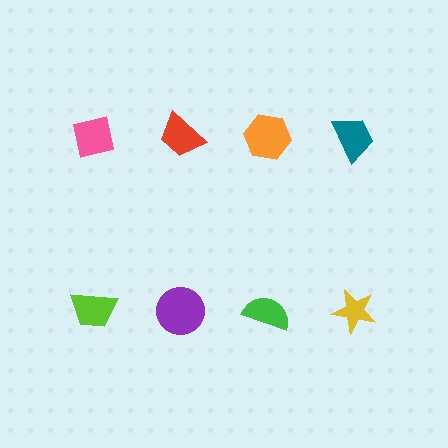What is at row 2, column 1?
A lime trapezoid.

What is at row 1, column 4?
A teal trapezoid.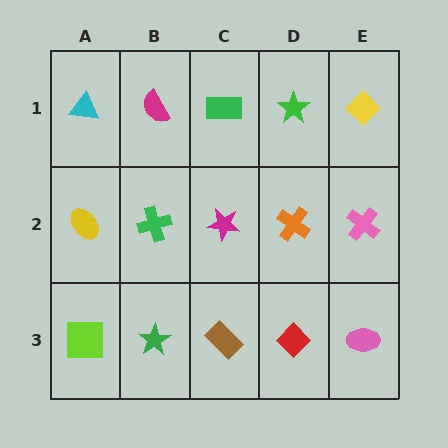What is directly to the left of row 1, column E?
A green star.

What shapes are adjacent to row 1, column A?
A yellow ellipse (row 2, column A), a magenta semicircle (row 1, column B).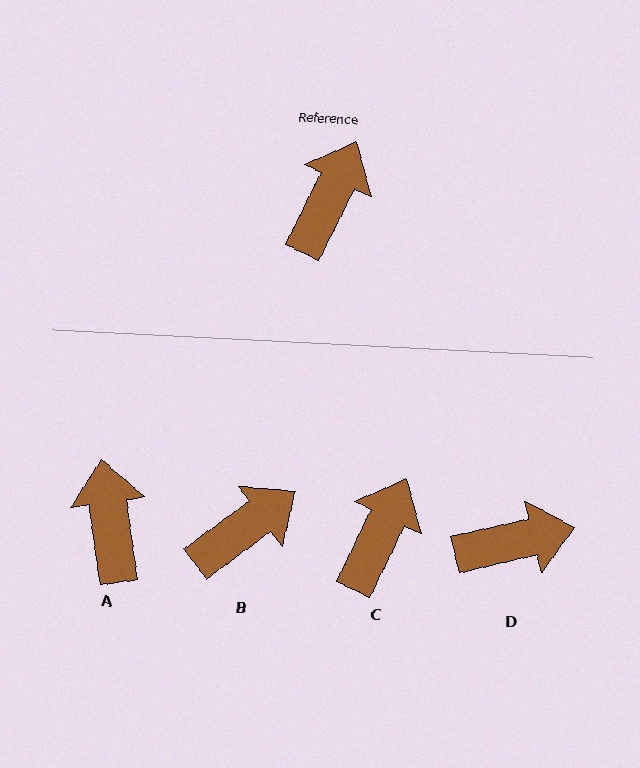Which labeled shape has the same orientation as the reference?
C.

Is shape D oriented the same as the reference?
No, it is off by about 51 degrees.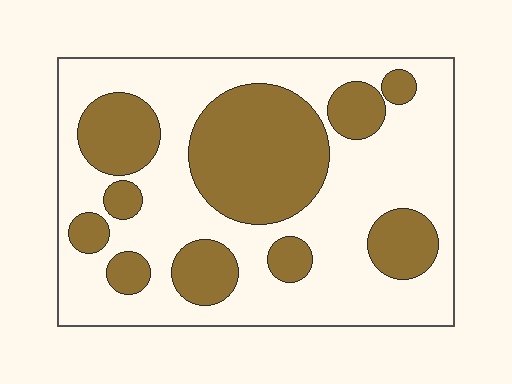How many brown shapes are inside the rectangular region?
10.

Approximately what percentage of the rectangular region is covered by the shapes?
Approximately 35%.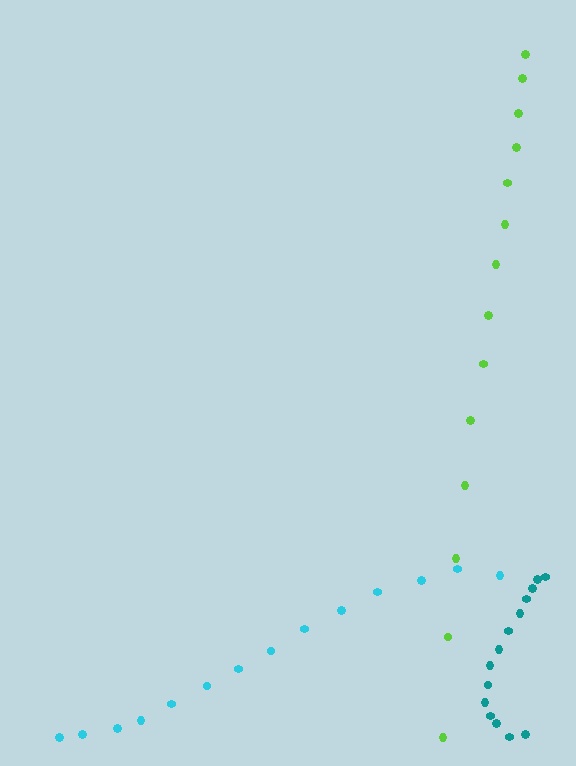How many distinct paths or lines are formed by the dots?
There are 3 distinct paths.